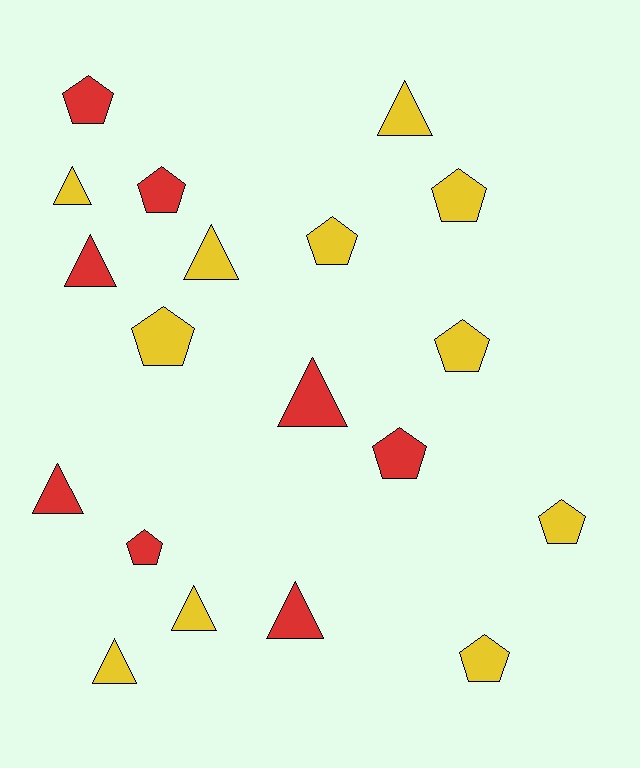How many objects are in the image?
There are 19 objects.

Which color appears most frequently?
Yellow, with 11 objects.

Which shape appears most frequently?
Pentagon, with 10 objects.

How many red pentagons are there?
There are 4 red pentagons.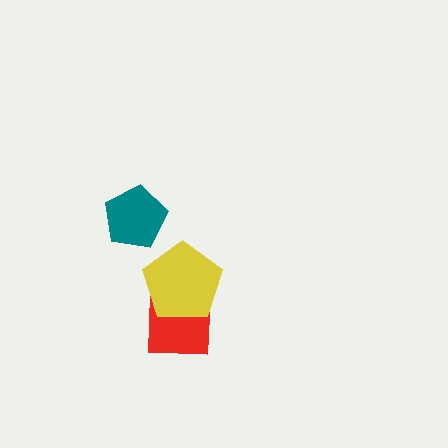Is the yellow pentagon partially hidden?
No, no other shape covers it.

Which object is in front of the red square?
The yellow pentagon is in front of the red square.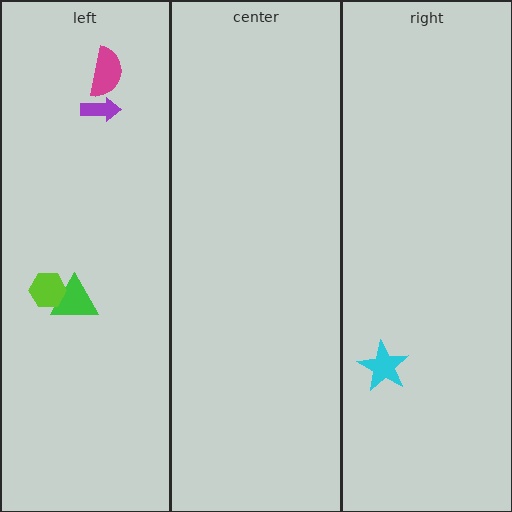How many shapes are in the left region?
4.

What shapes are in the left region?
The magenta semicircle, the green triangle, the lime hexagon, the purple arrow.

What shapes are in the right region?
The cyan star.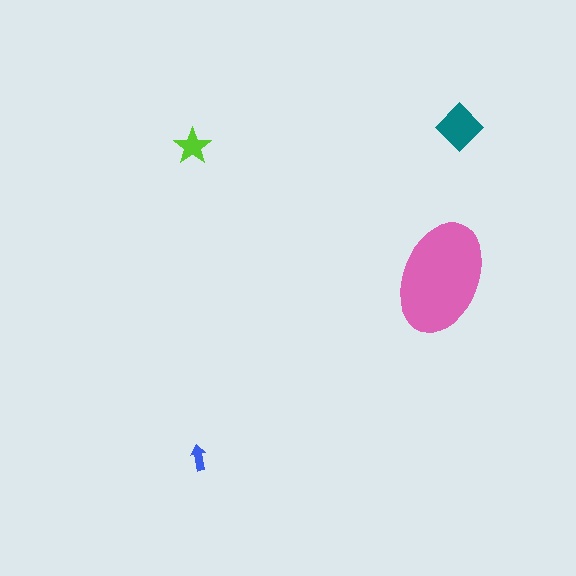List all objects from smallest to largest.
The blue arrow, the lime star, the teal diamond, the pink ellipse.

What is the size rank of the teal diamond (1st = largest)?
2nd.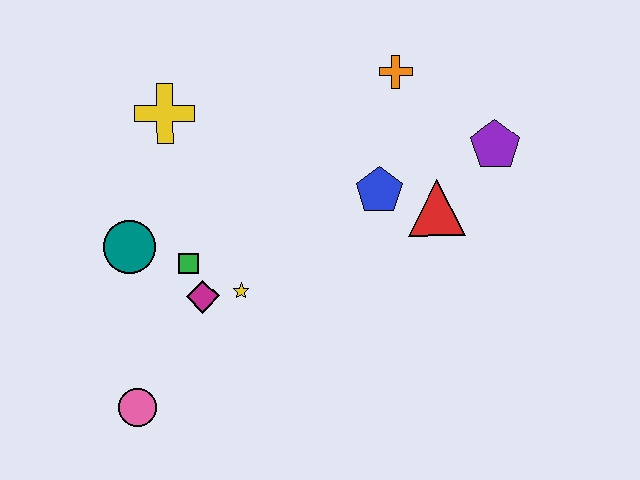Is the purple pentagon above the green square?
Yes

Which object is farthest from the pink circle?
The purple pentagon is farthest from the pink circle.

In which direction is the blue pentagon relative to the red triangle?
The blue pentagon is to the left of the red triangle.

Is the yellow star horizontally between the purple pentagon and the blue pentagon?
No